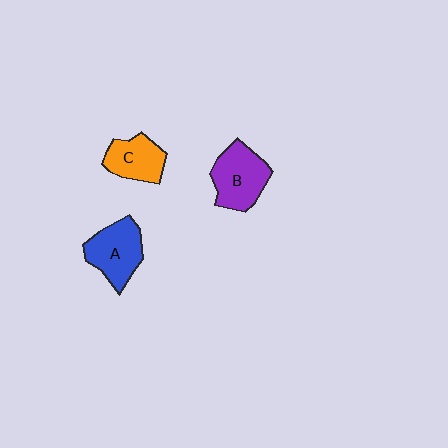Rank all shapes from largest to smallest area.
From largest to smallest: B (purple), A (blue), C (orange).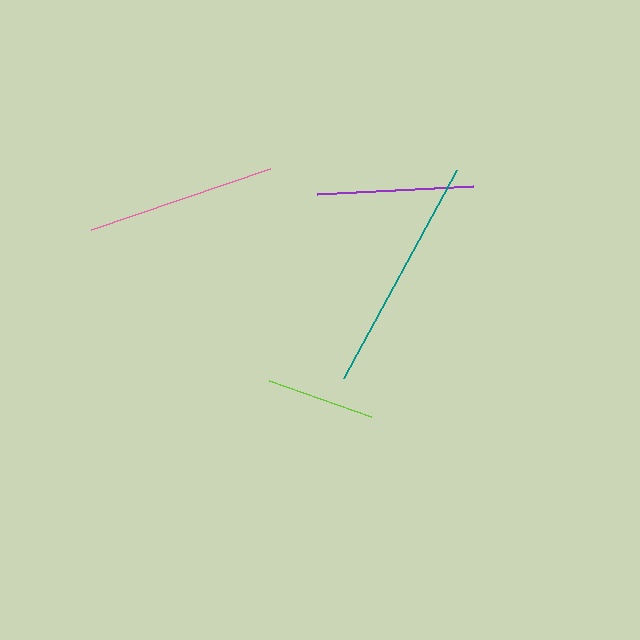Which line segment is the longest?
The teal line is the longest at approximately 237 pixels.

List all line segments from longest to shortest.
From longest to shortest: teal, pink, purple, lime.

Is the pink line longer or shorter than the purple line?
The pink line is longer than the purple line.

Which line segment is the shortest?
The lime line is the shortest at approximately 108 pixels.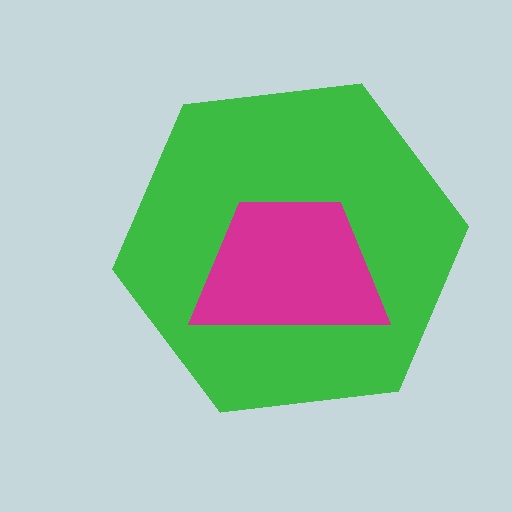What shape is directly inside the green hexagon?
The magenta trapezoid.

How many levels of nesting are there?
2.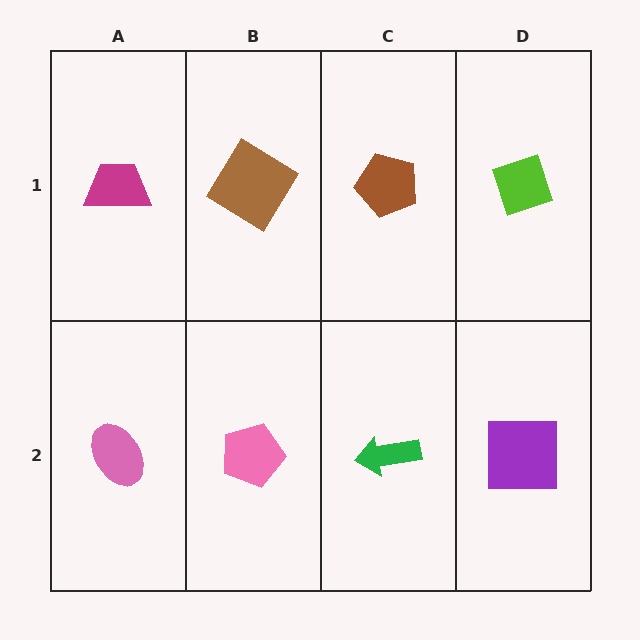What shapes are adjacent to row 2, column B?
A brown diamond (row 1, column B), a pink ellipse (row 2, column A), a green arrow (row 2, column C).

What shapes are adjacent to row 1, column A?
A pink ellipse (row 2, column A), a brown diamond (row 1, column B).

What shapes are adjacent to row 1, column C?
A green arrow (row 2, column C), a brown diamond (row 1, column B), a lime diamond (row 1, column D).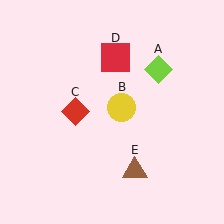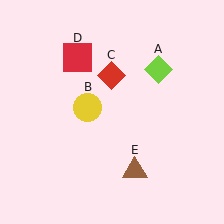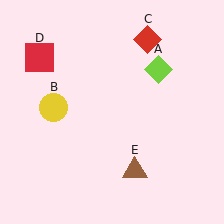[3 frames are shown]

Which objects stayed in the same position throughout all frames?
Lime diamond (object A) and brown triangle (object E) remained stationary.